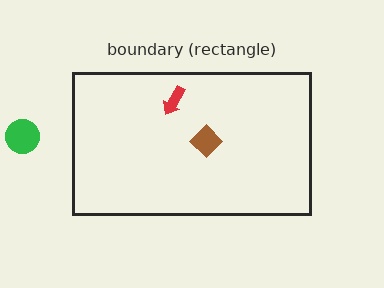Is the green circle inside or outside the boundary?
Outside.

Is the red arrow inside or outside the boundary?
Inside.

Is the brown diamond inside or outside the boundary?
Inside.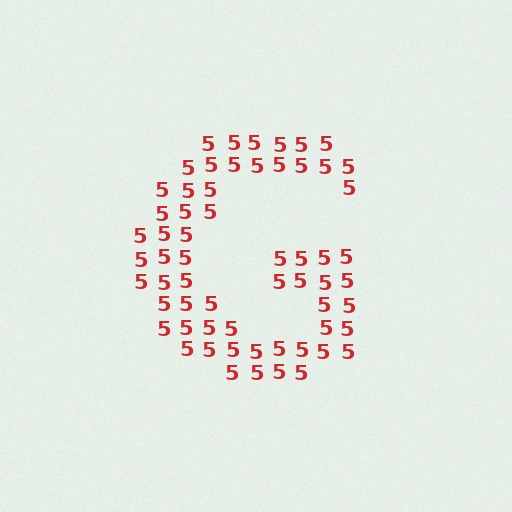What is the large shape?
The large shape is the letter G.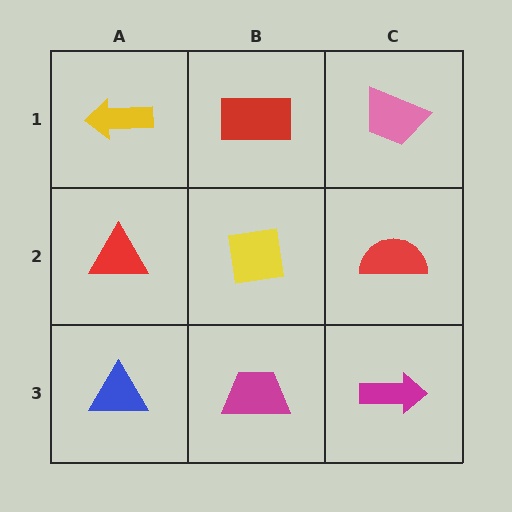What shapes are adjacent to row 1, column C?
A red semicircle (row 2, column C), a red rectangle (row 1, column B).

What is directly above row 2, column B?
A red rectangle.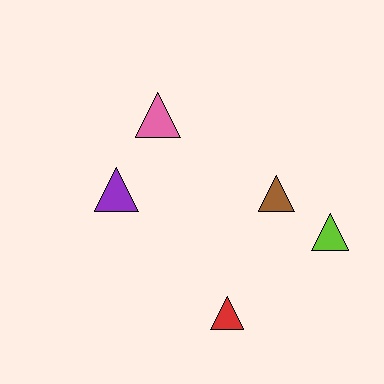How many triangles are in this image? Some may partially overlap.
There are 5 triangles.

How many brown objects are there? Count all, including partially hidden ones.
There is 1 brown object.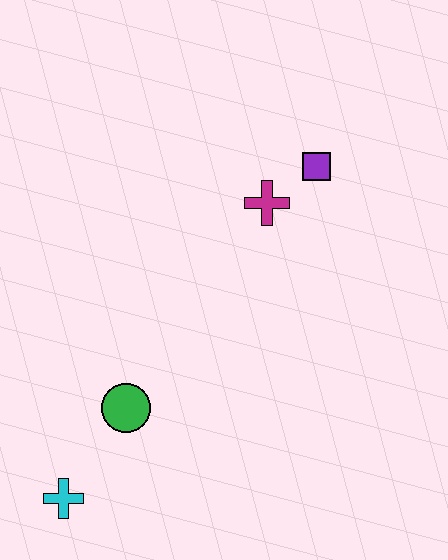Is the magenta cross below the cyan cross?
No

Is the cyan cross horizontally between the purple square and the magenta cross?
No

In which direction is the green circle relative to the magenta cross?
The green circle is below the magenta cross.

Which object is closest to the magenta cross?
The purple square is closest to the magenta cross.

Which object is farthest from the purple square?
The cyan cross is farthest from the purple square.